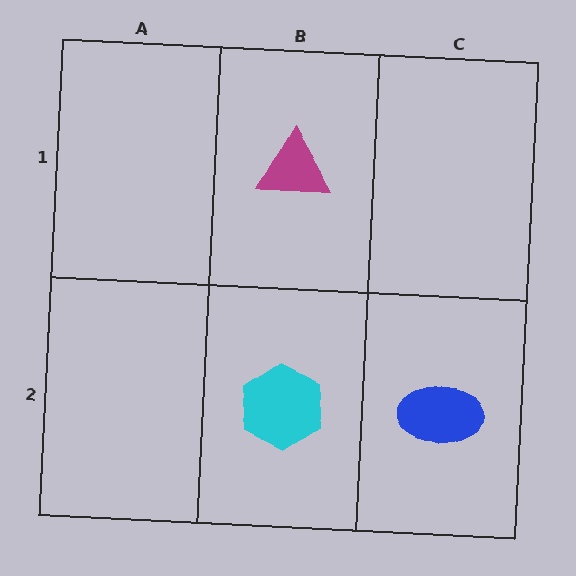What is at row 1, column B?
A magenta triangle.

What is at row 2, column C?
A blue ellipse.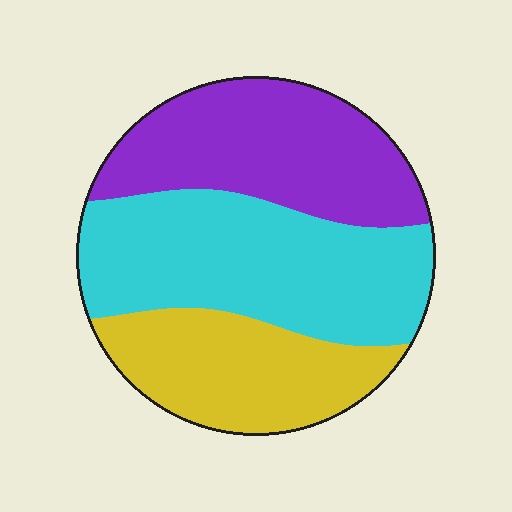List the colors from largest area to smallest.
From largest to smallest: cyan, purple, yellow.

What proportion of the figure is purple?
Purple covers around 35% of the figure.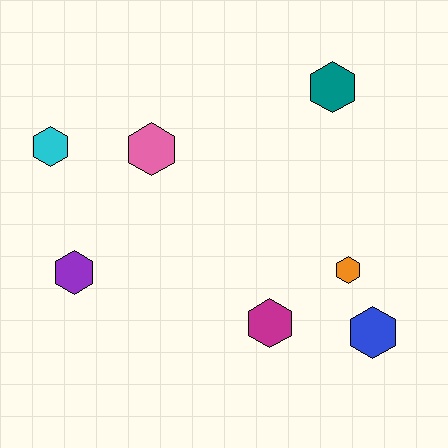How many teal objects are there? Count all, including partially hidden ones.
There is 1 teal object.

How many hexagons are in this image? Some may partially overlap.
There are 7 hexagons.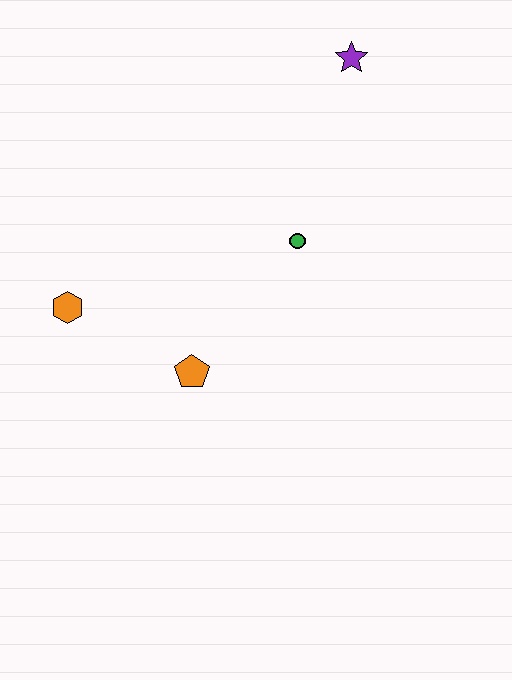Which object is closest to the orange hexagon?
The orange pentagon is closest to the orange hexagon.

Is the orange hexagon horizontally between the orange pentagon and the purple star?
No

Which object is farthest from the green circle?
The orange hexagon is farthest from the green circle.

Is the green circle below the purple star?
Yes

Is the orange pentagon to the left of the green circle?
Yes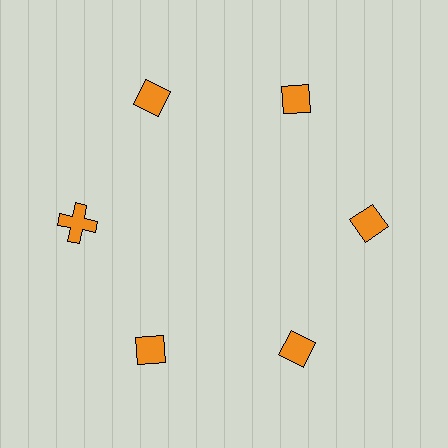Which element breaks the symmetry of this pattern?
The orange cross at roughly the 9 o'clock position breaks the symmetry. All other shapes are orange diamonds.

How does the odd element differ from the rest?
It has a different shape: cross instead of diamond.